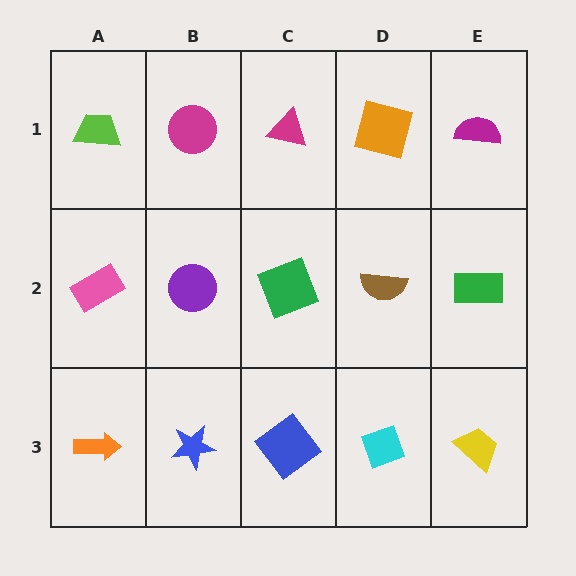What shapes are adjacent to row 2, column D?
An orange square (row 1, column D), a cyan diamond (row 3, column D), a green square (row 2, column C), a green rectangle (row 2, column E).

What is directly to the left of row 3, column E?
A cyan diamond.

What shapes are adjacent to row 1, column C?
A green square (row 2, column C), a magenta circle (row 1, column B), an orange square (row 1, column D).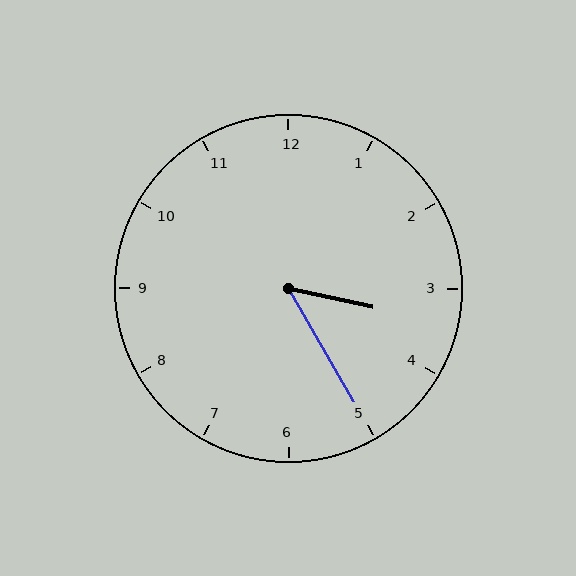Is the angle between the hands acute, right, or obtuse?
It is acute.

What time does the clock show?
3:25.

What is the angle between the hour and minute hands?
Approximately 48 degrees.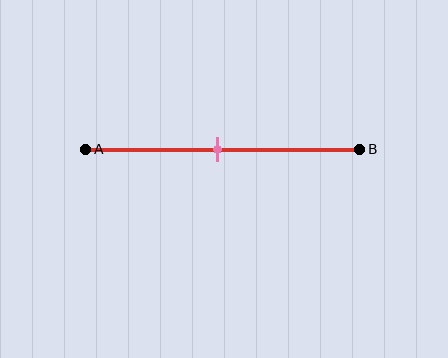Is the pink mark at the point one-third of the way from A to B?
No, the mark is at about 50% from A, not at the 33% one-third point.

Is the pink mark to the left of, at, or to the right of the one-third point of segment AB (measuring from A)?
The pink mark is to the right of the one-third point of segment AB.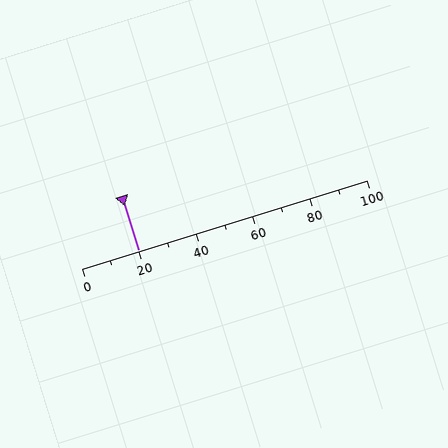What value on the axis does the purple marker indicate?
The marker indicates approximately 20.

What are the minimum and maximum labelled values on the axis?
The axis runs from 0 to 100.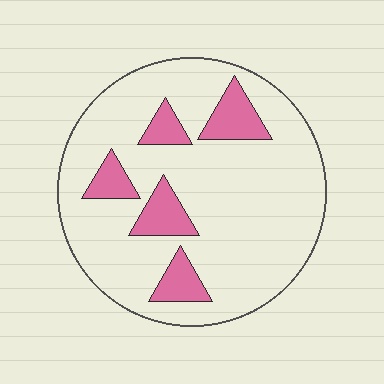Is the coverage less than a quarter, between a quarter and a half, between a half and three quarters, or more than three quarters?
Less than a quarter.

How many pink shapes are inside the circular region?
5.